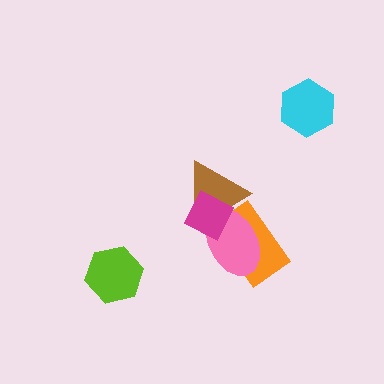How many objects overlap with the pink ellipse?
3 objects overlap with the pink ellipse.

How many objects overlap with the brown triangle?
3 objects overlap with the brown triangle.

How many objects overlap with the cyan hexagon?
0 objects overlap with the cyan hexagon.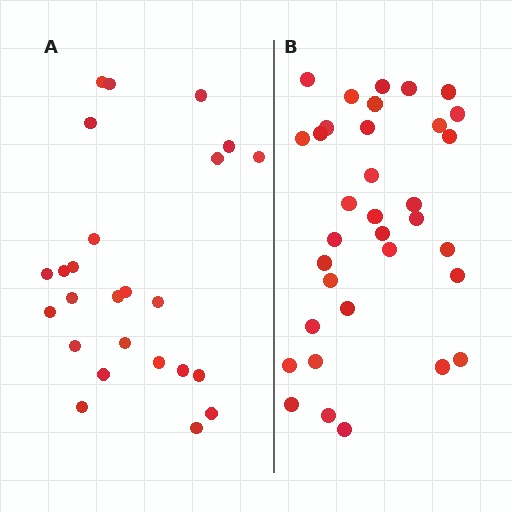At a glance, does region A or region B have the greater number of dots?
Region B (the right region) has more dots.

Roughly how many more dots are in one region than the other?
Region B has roughly 8 or so more dots than region A.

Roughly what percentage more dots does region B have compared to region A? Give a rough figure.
About 35% more.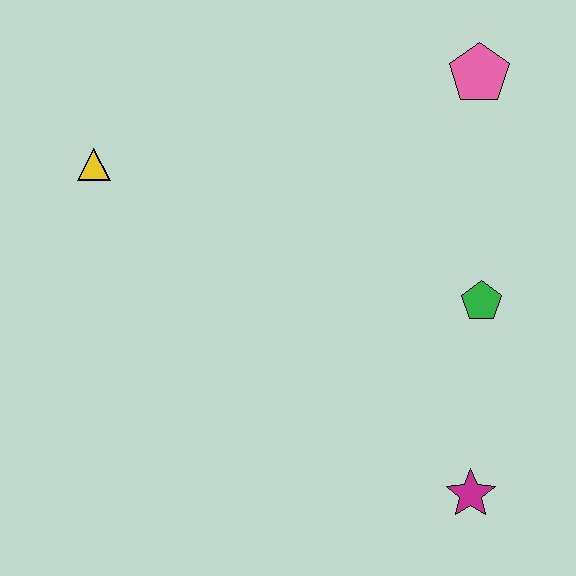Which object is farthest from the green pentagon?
The yellow triangle is farthest from the green pentagon.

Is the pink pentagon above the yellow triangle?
Yes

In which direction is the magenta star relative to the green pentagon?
The magenta star is below the green pentagon.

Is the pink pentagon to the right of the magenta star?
Yes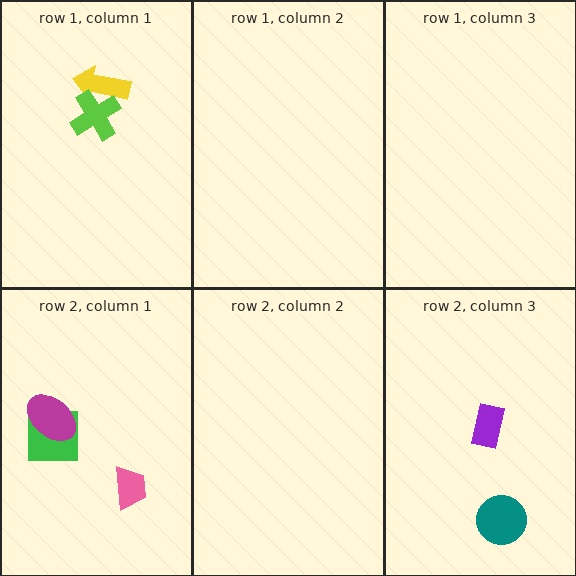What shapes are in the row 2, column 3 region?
The teal circle, the purple rectangle.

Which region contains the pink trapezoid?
The row 2, column 1 region.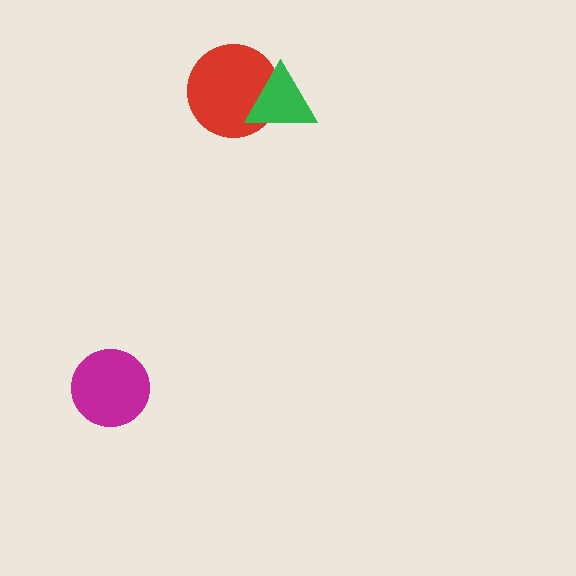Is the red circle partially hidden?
Yes, it is partially covered by another shape.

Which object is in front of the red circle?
The green triangle is in front of the red circle.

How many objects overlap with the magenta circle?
0 objects overlap with the magenta circle.